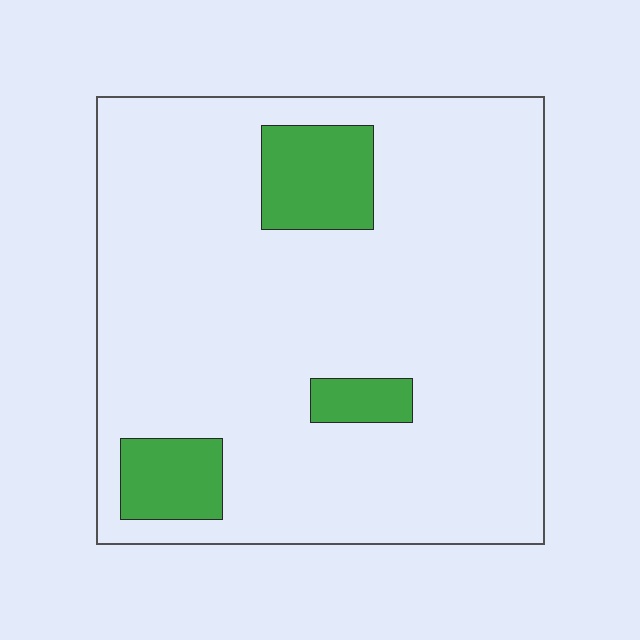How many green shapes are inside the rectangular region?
3.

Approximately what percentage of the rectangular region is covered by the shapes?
Approximately 10%.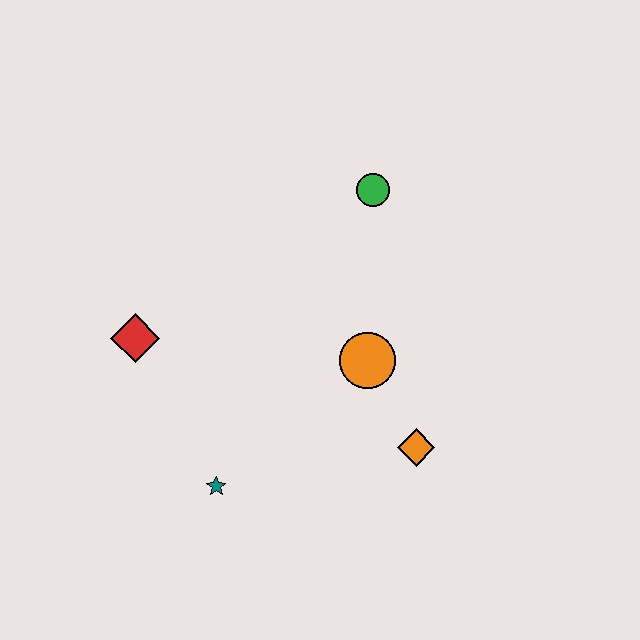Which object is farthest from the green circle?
The teal star is farthest from the green circle.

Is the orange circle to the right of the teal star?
Yes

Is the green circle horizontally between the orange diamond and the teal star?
Yes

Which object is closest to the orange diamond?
The orange circle is closest to the orange diamond.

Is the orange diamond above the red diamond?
No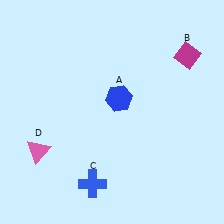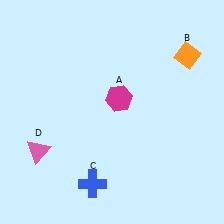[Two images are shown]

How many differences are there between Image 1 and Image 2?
There are 2 differences between the two images.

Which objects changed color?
A changed from blue to magenta. B changed from magenta to orange.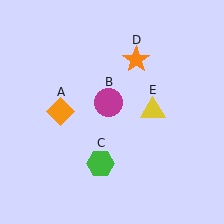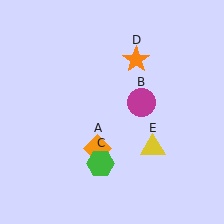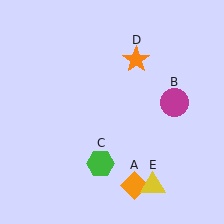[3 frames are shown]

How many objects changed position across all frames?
3 objects changed position: orange diamond (object A), magenta circle (object B), yellow triangle (object E).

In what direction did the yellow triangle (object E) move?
The yellow triangle (object E) moved down.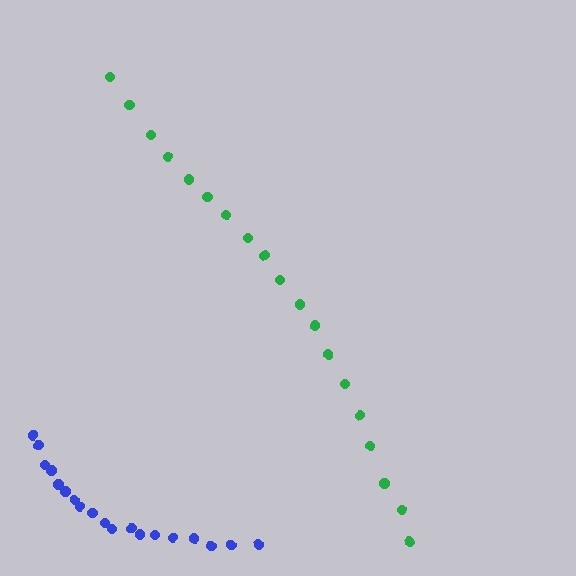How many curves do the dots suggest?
There are 2 distinct paths.